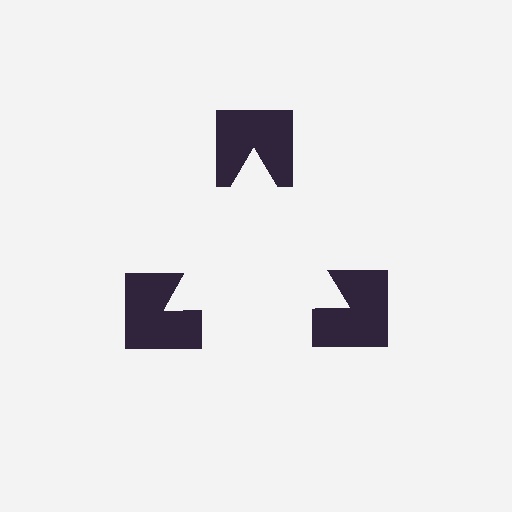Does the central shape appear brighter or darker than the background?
It typically appears slightly brighter than the background, even though no actual brightness change is drawn.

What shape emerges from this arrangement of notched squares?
An illusory triangle — its edges are inferred from the aligned wedge cuts in the notched squares, not physically drawn.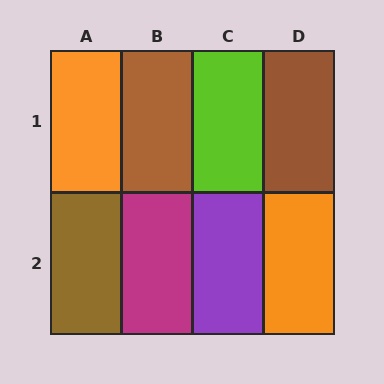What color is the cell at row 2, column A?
Brown.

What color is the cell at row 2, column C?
Purple.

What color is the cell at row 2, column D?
Orange.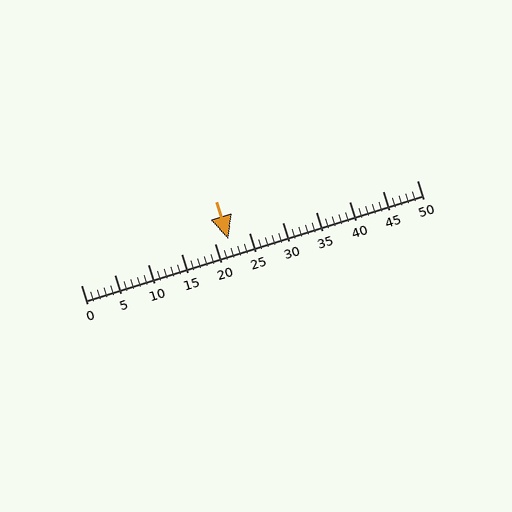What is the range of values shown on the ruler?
The ruler shows values from 0 to 50.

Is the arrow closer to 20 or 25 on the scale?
The arrow is closer to 20.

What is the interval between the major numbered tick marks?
The major tick marks are spaced 5 units apart.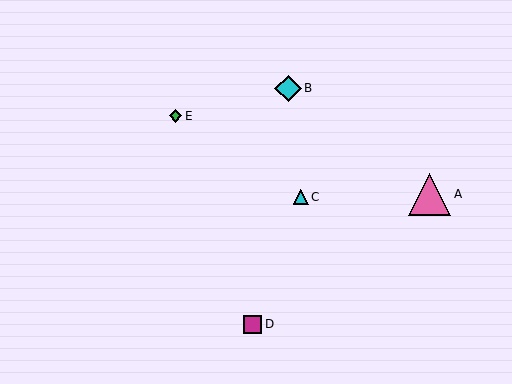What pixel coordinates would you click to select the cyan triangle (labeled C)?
Click at (301, 197) to select the cyan triangle C.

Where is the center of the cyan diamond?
The center of the cyan diamond is at (288, 88).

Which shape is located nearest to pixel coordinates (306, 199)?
The cyan triangle (labeled C) at (301, 197) is nearest to that location.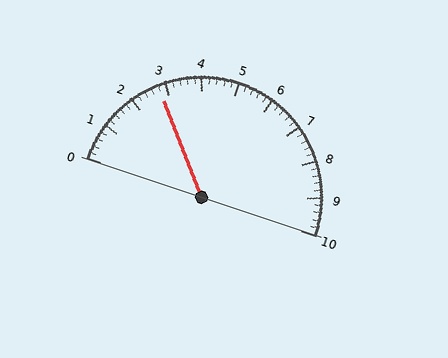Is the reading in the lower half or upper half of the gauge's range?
The reading is in the lower half of the range (0 to 10).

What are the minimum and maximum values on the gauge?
The gauge ranges from 0 to 10.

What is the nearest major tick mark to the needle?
The nearest major tick mark is 3.